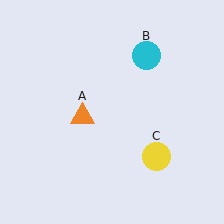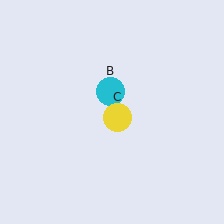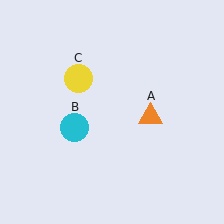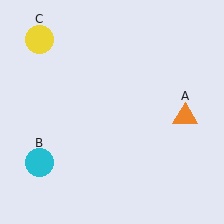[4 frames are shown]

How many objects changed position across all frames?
3 objects changed position: orange triangle (object A), cyan circle (object B), yellow circle (object C).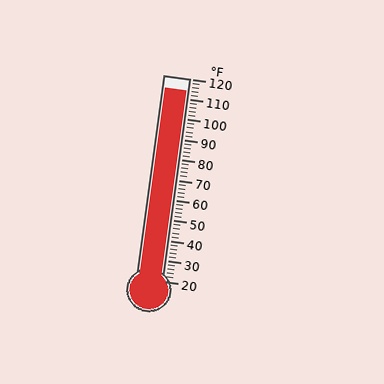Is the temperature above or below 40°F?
The temperature is above 40°F.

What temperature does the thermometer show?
The thermometer shows approximately 114°F.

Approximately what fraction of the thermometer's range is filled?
The thermometer is filled to approximately 95% of its range.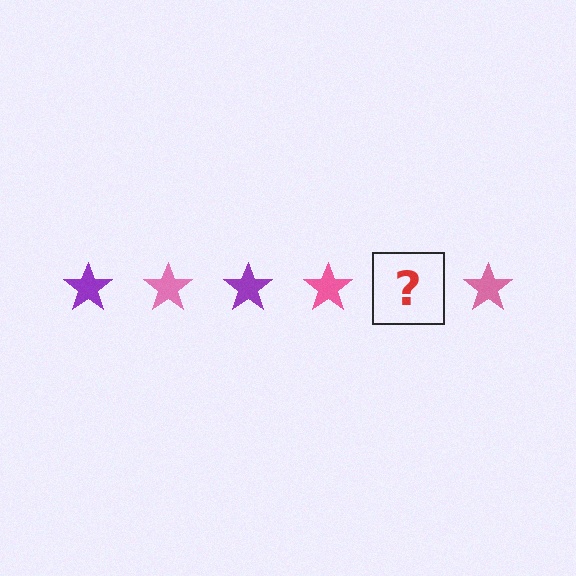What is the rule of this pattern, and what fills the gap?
The rule is that the pattern cycles through purple, pink stars. The gap should be filled with a purple star.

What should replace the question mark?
The question mark should be replaced with a purple star.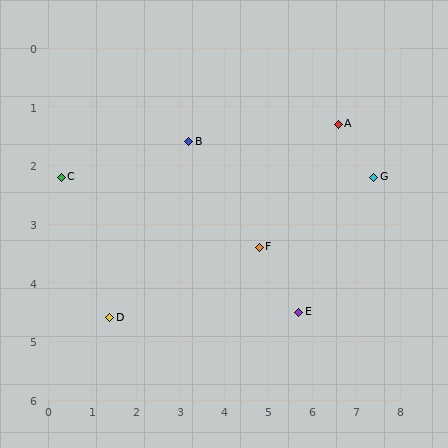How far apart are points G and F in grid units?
Points G and F are about 2.9 grid units apart.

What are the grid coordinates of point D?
Point D is at approximately (1.4, 4.6).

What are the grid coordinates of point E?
Point E is at approximately (5.7, 4.5).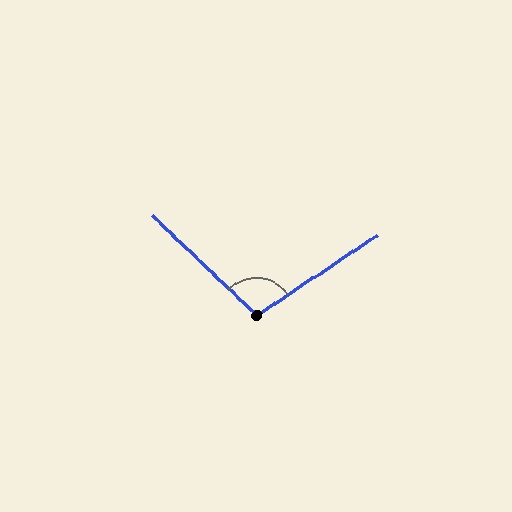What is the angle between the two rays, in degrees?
Approximately 102 degrees.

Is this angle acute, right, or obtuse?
It is obtuse.